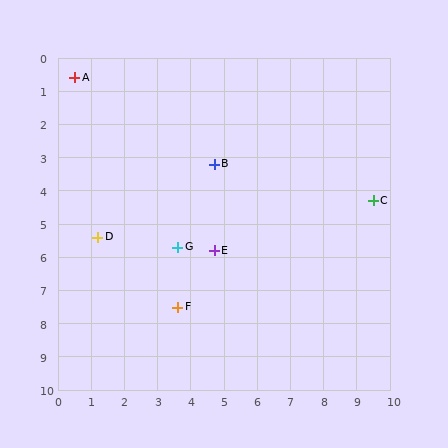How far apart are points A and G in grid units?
Points A and G are about 6.0 grid units apart.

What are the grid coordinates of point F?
Point F is at approximately (3.6, 7.5).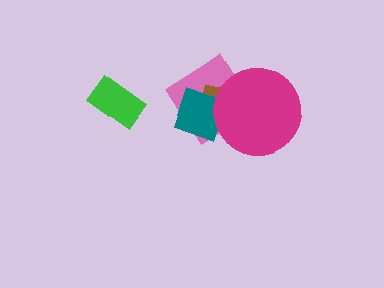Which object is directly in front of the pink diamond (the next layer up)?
The brown square is directly in front of the pink diamond.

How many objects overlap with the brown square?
3 objects overlap with the brown square.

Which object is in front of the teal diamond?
The magenta circle is in front of the teal diamond.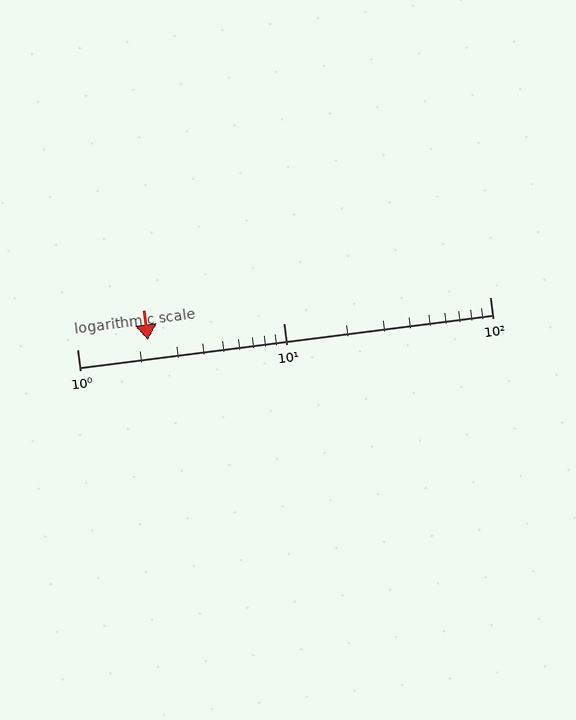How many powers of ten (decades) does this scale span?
The scale spans 2 decades, from 1 to 100.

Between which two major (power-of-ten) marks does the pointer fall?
The pointer is between 1 and 10.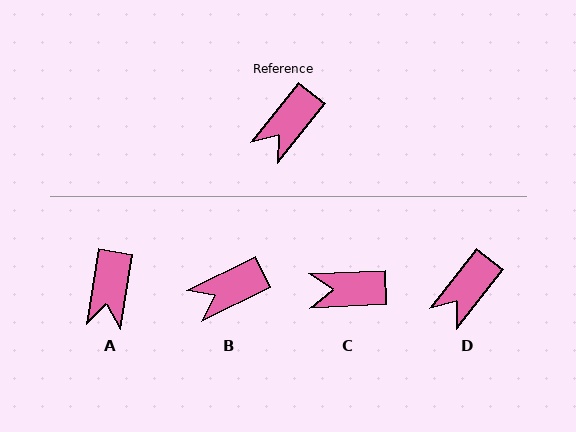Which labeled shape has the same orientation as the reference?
D.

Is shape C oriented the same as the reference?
No, it is off by about 49 degrees.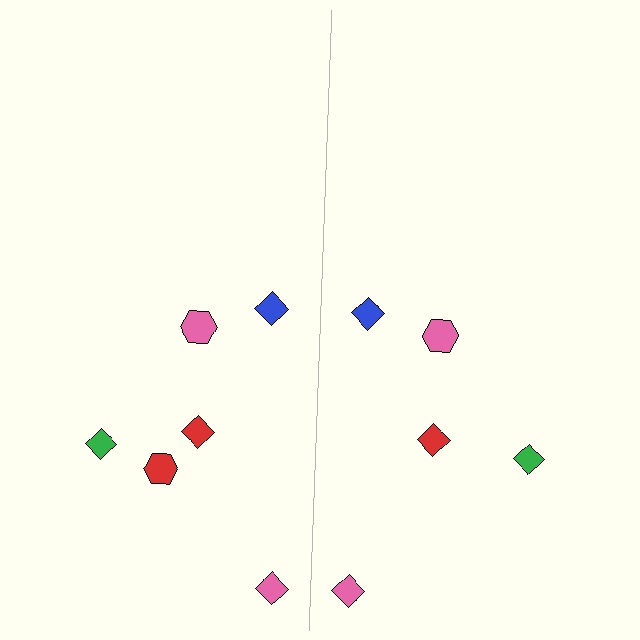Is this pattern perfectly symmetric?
No, the pattern is not perfectly symmetric. A red hexagon is missing from the right side.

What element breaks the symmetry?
A red hexagon is missing from the right side.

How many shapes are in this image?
There are 11 shapes in this image.